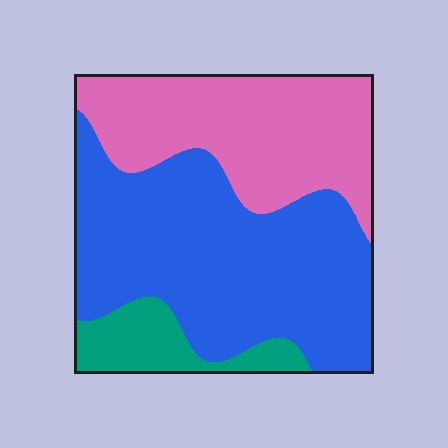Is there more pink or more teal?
Pink.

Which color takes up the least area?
Teal, at roughly 10%.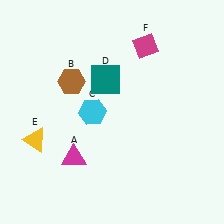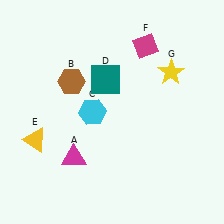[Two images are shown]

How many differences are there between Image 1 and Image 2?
There is 1 difference between the two images.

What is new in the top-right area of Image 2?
A yellow star (G) was added in the top-right area of Image 2.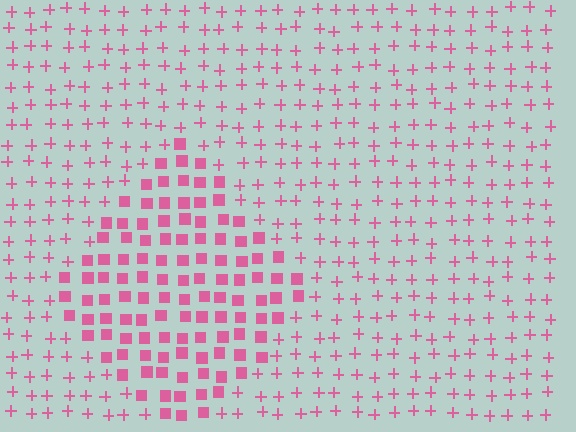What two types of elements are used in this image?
The image uses squares inside the diamond region and plus signs outside it.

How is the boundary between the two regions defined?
The boundary is defined by a change in element shape: squares inside vs. plus signs outside. All elements share the same color and spacing.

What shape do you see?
I see a diamond.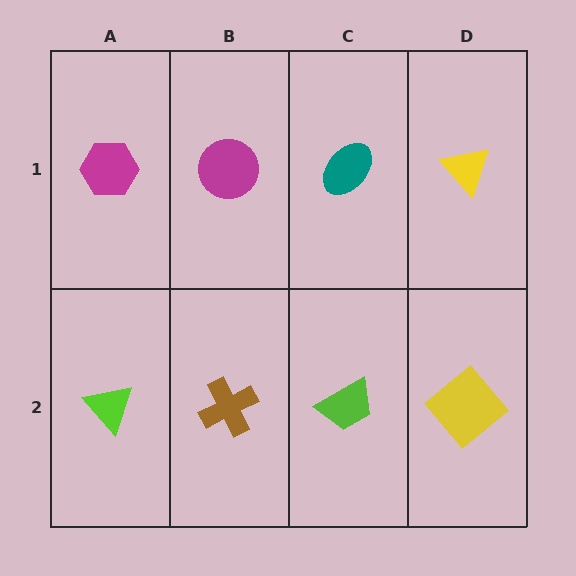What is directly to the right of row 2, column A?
A brown cross.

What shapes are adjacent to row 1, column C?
A lime trapezoid (row 2, column C), a magenta circle (row 1, column B), a yellow triangle (row 1, column D).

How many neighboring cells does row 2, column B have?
3.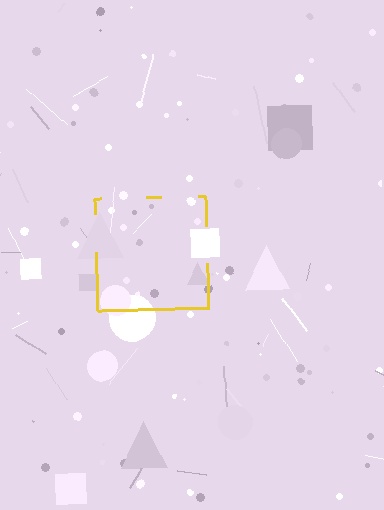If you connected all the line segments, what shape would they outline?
They would outline a square.